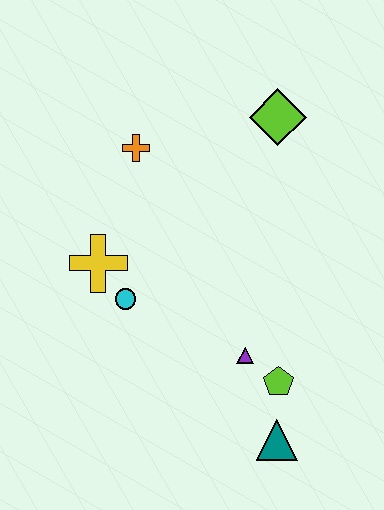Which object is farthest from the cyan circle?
The lime diamond is farthest from the cyan circle.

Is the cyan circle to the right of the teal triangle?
No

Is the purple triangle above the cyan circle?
No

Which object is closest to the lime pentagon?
The purple triangle is closest to the lime pentagon.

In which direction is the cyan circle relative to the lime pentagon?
The cyan circle is to the left of the lime pentagon.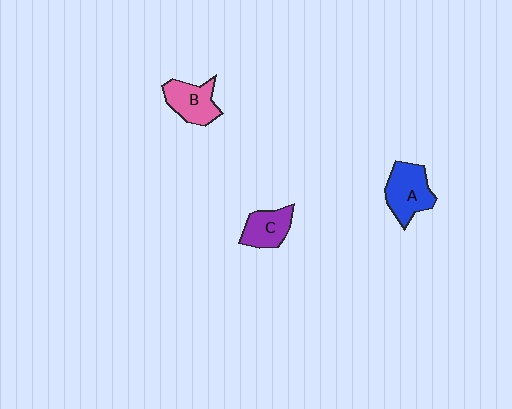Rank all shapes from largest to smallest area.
From largest to smallest: A (blue), B (pink), C (purple).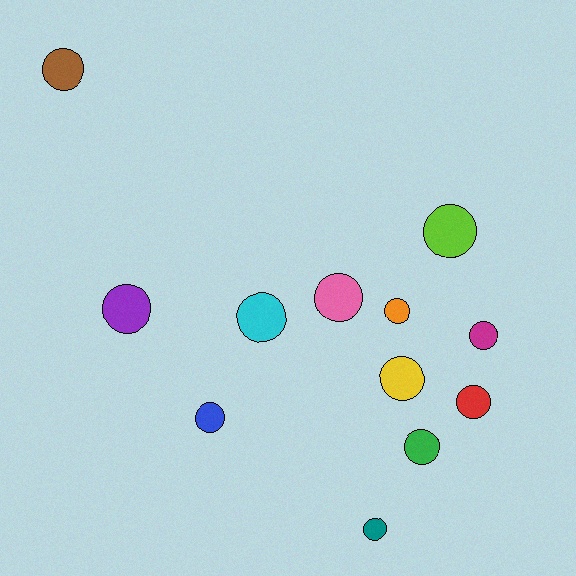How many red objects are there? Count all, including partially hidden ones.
There is 1 red object.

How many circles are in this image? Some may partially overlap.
There are 12 circles.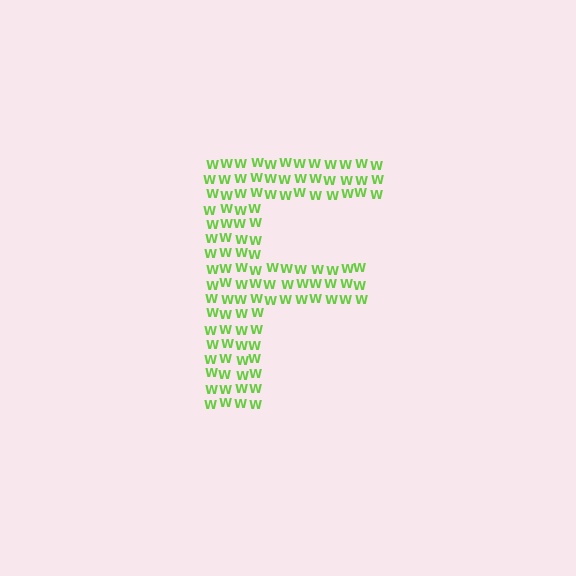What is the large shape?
The large shape is the letter F.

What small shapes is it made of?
It is made of small letter W's.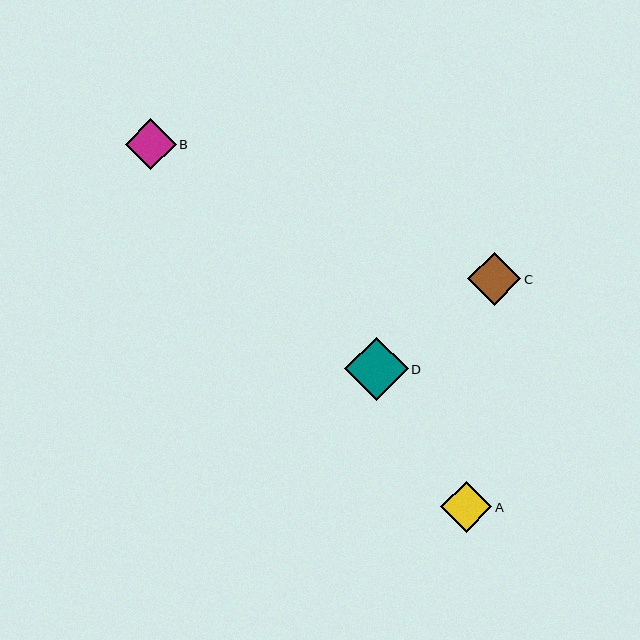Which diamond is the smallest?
Diamond B is the smallest with a size of approximately 51 pixels.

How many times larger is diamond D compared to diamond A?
Diamond D is approximately 1.3 times the size of diamond A.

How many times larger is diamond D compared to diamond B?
Diamond D is approximately 1.3 times the size of diamond B.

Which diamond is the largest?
Diamond D is the largest with a size of approximately 64 pixels.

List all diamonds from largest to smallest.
From largest to smallest: D, C, A, B.